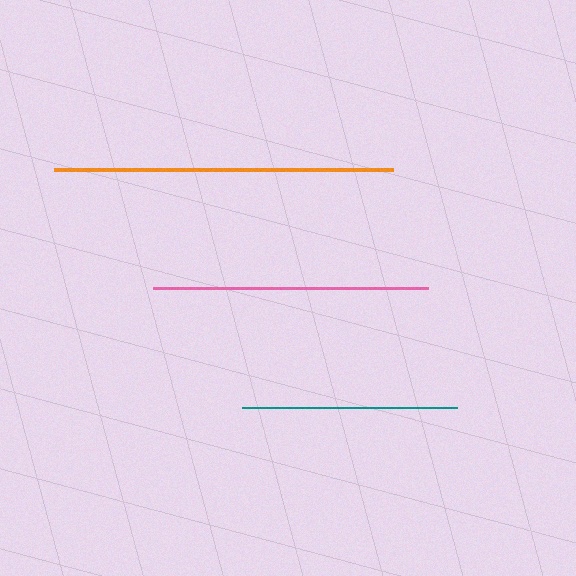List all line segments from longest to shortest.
From longest to shortest: orange, pink, teal.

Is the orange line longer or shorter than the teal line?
The orange line is longer than the teal line.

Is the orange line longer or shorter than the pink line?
The orange line is longer than the pink line.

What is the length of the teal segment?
The teal segment is approximately 215 pixels long.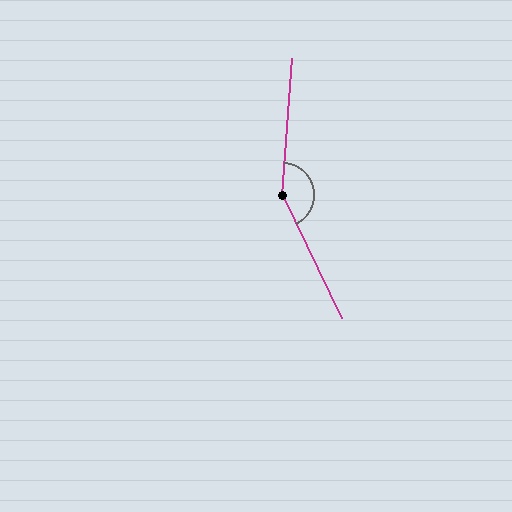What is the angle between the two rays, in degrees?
Approximately 150 degrees.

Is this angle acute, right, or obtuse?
It is obtuse.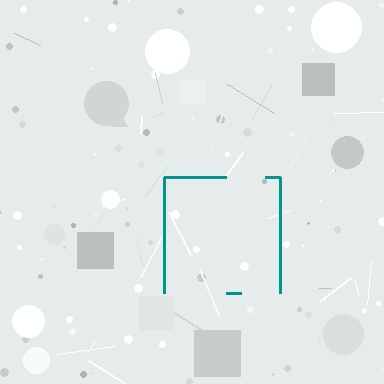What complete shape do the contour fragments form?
The contour fragments form a square.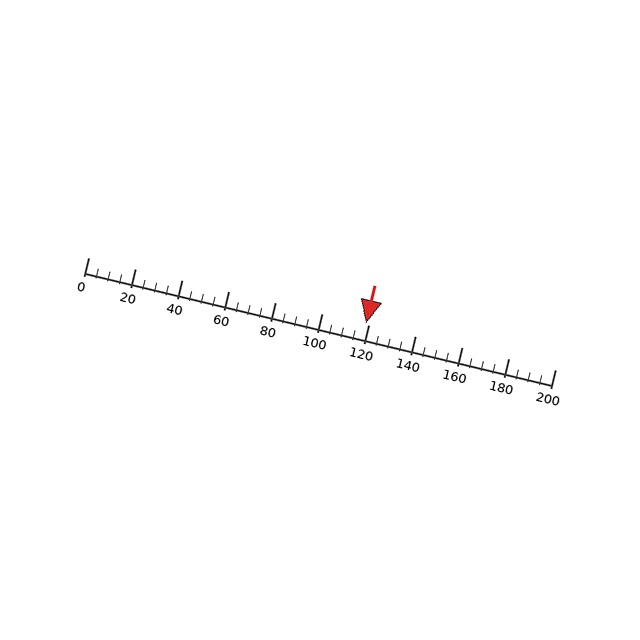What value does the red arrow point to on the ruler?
The red arrow points to approximately 119.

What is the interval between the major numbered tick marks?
The major tick marks are spaced 20 units apart.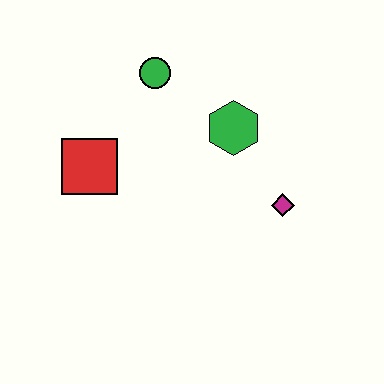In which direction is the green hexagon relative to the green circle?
The green hexagon is to the right of the green circle.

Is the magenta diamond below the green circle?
Yes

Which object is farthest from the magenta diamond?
The red square is farthest from the magenta diamond.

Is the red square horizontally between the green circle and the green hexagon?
No